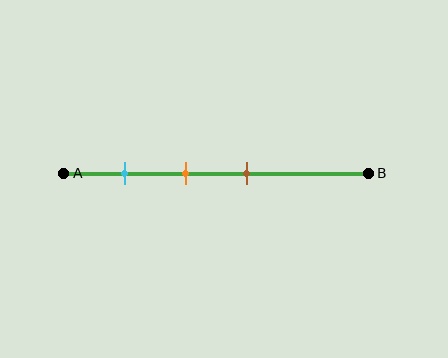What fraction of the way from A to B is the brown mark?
The brown mark is approximately 60% (0.6) of the way from A to B.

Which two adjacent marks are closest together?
The orange and brown marks are the closest adjacent pair.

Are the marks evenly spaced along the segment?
Yes, the marks are approximately evenly spaced.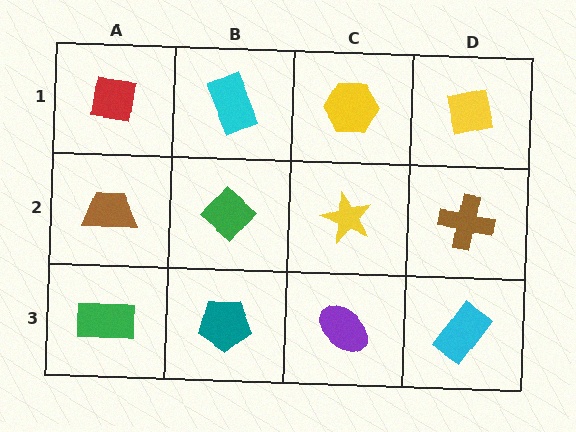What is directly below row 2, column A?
A green rectangle.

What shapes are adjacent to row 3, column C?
A yellow star (row 2, column C), a teal pentagon (row 3, column B), a cyan rectangle (row 3, column D).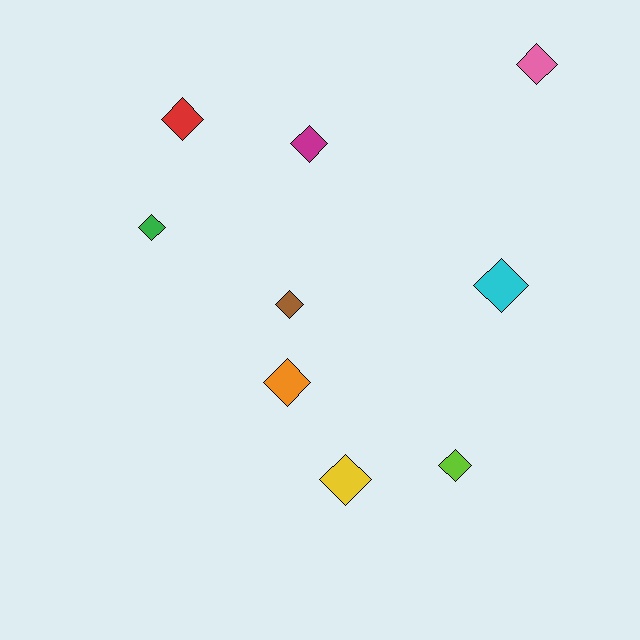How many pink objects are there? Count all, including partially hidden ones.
There is 1 pink object.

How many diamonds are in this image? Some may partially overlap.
There are 9 diamonds.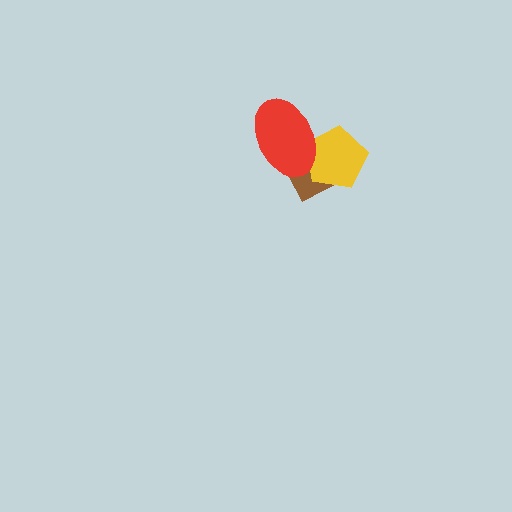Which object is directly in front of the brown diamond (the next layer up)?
The yellow pentagon is directly in front of the brown diamond.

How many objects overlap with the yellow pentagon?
2 objects overlap with the yellow pentagon.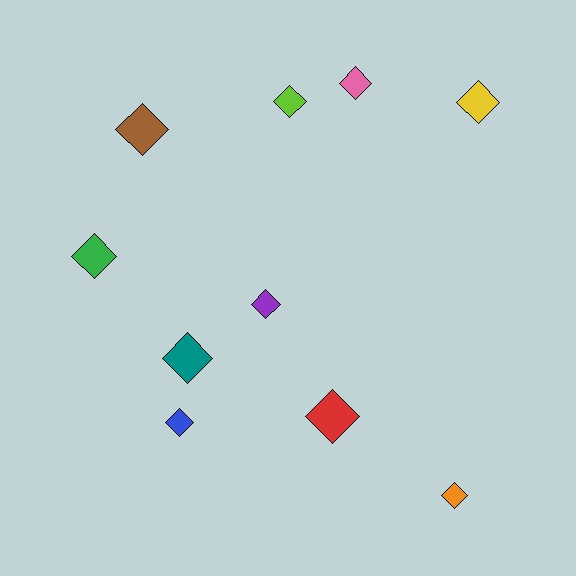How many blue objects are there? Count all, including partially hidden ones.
There is 1 blue object.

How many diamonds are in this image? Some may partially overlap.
There are 10 diamonds.